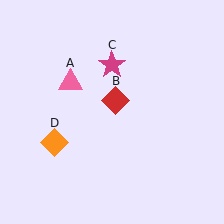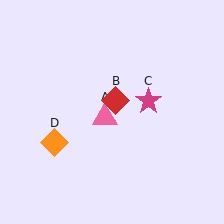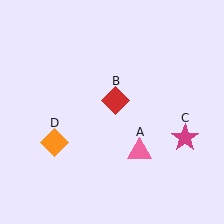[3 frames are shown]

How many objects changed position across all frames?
2 objects changed position: pink triangle (object A), magenta star (object C).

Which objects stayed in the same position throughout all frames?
Red diamond (object B) and orange diamond (object D) remained stationary.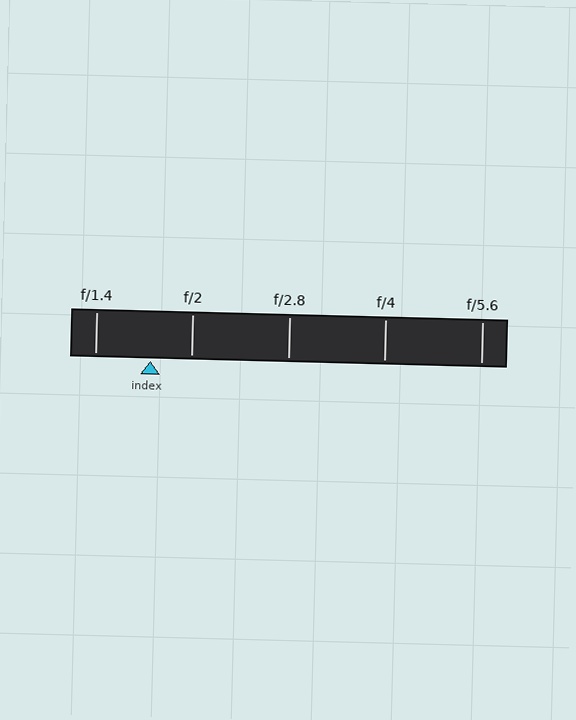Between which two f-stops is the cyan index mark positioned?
The index mark is between f/1.4 and f/2.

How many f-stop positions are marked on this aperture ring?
There are 5 f-stop positions marked.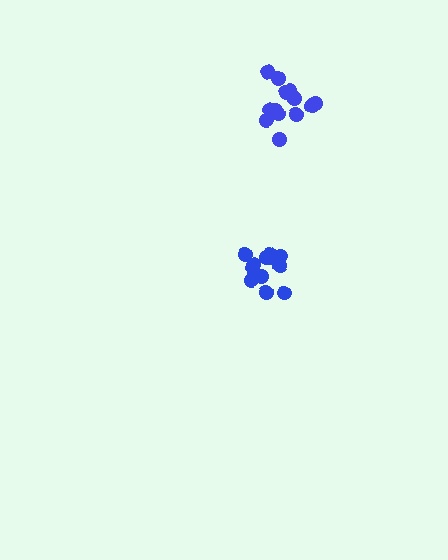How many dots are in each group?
Group 1: 13 dots, Group 2: 13 dots (26 total).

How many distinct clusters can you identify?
There are 2 distinct clusters.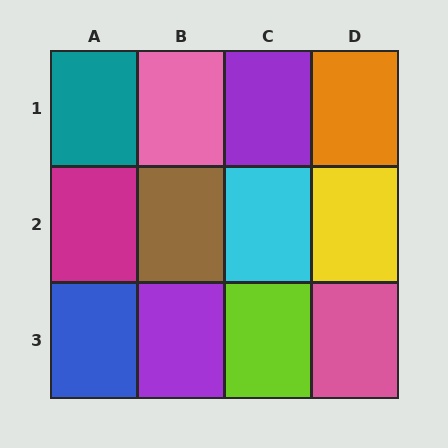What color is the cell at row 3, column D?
Pink.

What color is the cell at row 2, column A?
Magenta.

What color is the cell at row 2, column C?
Cyan.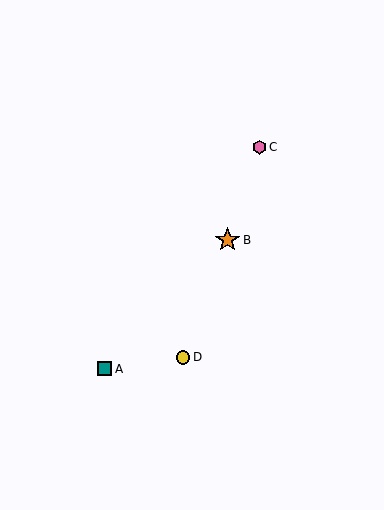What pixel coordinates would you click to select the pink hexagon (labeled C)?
Click at (259, 147) to select the pink hexagon C.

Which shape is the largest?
The orange star (labeled B) is the largest.